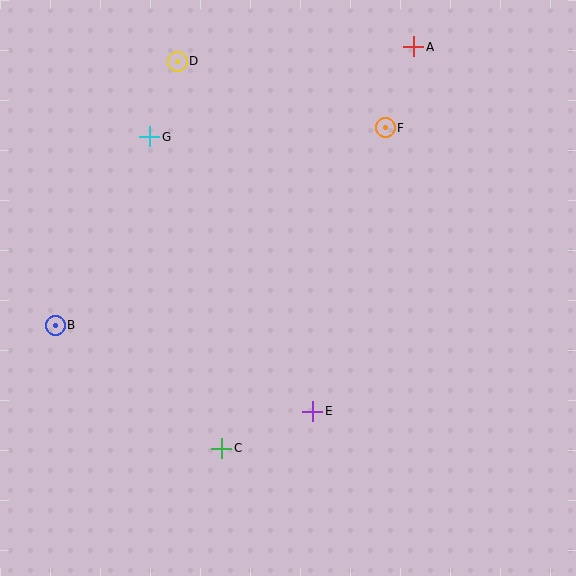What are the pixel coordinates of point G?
Point G is at (150, 137).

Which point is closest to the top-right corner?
Point A is closest to the top-right corner.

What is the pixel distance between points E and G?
The distance between E and G is 319 pixels.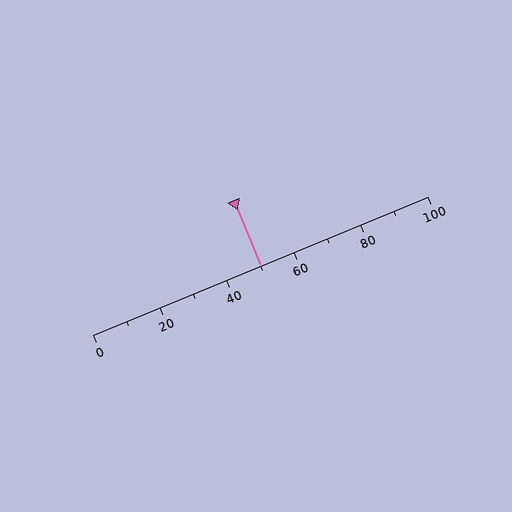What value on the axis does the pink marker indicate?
The marker indicates approximately 50.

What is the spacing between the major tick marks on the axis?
The major ticks are spaced 20 apart.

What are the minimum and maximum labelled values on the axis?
The axis runs from 0 to 100.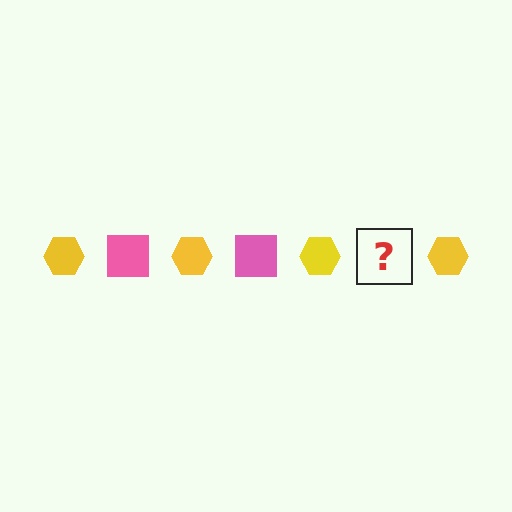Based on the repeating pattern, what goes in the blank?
The blank should be a pink square.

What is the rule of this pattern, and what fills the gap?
The rule is that the pattern alternates between yellow hexagon and pink square. The gap should be filled with a pink square.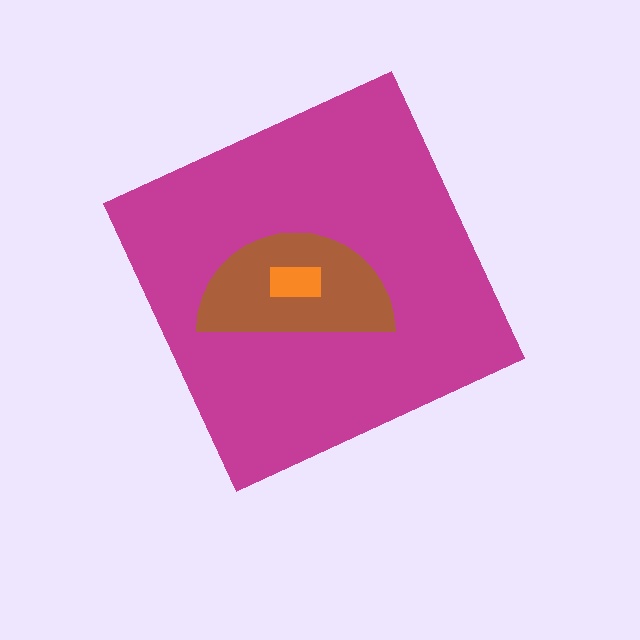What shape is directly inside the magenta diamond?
The brown semicircle.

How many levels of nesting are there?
3.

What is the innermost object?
The orange rectangle.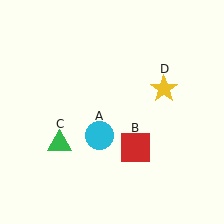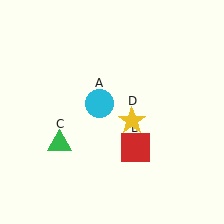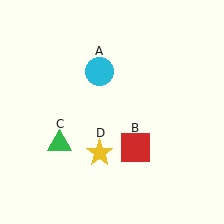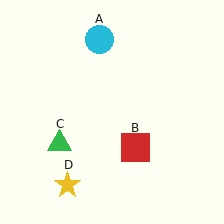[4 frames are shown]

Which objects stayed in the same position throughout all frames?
Red square (object B) and green triangle (object C) remained stationary.